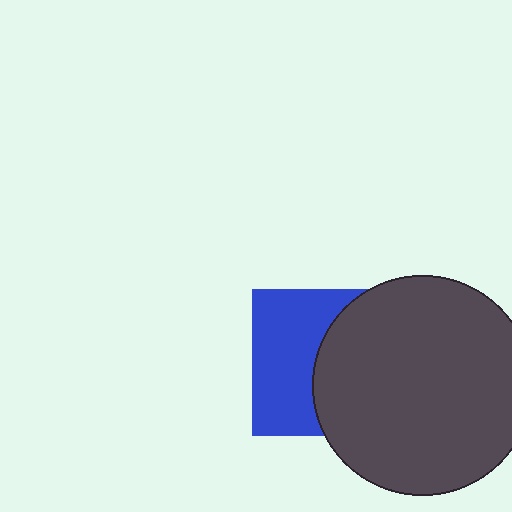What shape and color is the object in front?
The object in front is a dark gray circle.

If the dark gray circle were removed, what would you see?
You would see the complete blue square.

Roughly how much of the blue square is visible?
About half of it is visible (roughly 50%).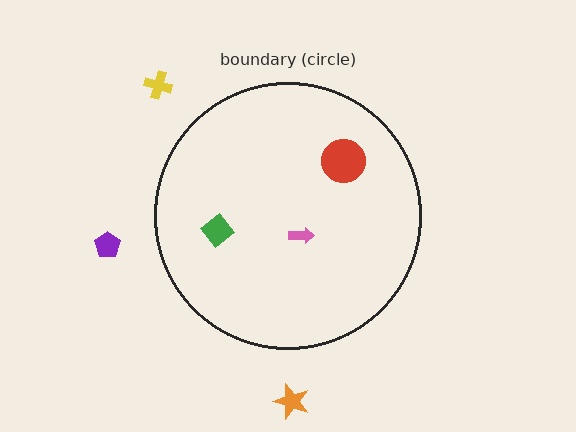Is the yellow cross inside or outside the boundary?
Outside.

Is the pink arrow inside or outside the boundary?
Inside.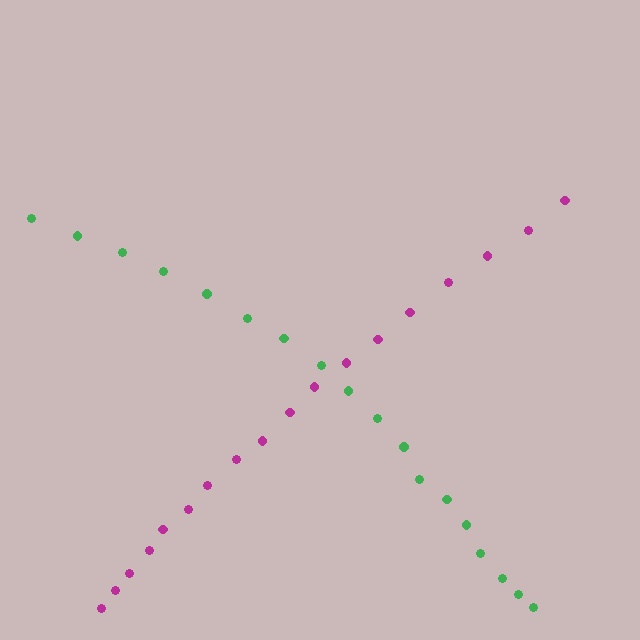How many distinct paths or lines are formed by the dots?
There are 2 distinct paths.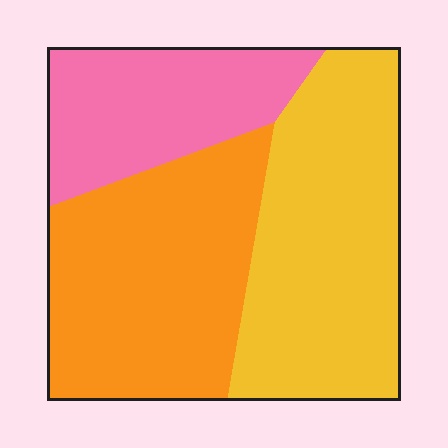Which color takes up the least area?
Pink, at roughly 25%.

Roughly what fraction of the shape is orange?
Orange takes up about three eighths (3/8) of the shape.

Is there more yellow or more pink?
Yellow.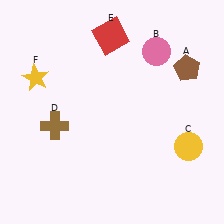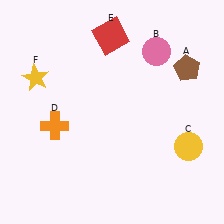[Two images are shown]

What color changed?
The cross (D) changed from brown in Image 1 to orange in Image 2.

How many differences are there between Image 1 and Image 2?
There is 1 difference between the two images.